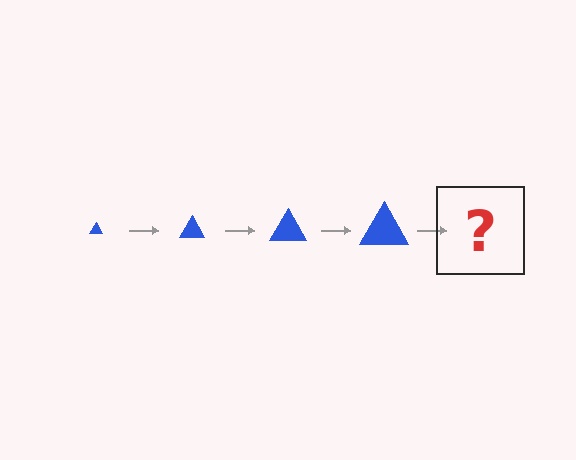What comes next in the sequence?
The next element should be a blue triangle, larger than the previous one.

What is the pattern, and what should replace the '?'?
The pattern is that the triangle gets progressively larger each step. The '?' should be a blue triangle, larger than the previous one.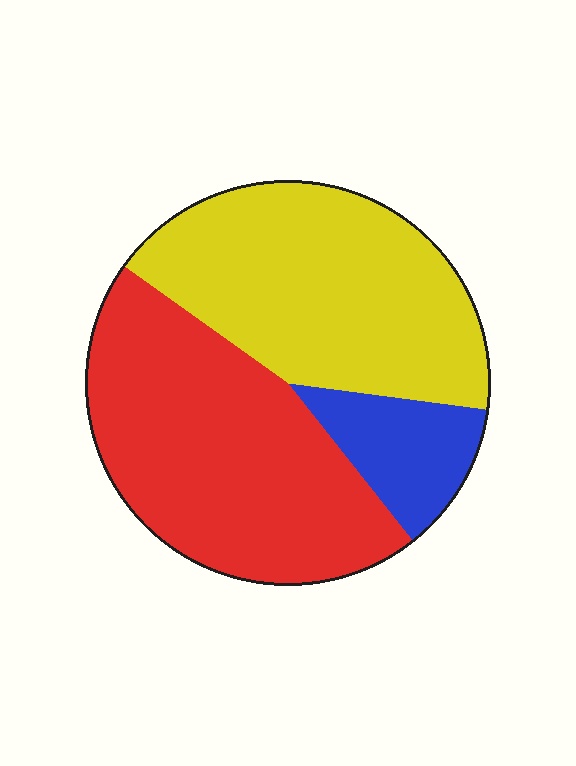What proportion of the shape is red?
Red takes up between a quarter and a half of the shape.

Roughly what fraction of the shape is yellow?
Yellow covers 42% of the shape.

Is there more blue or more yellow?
Yellow.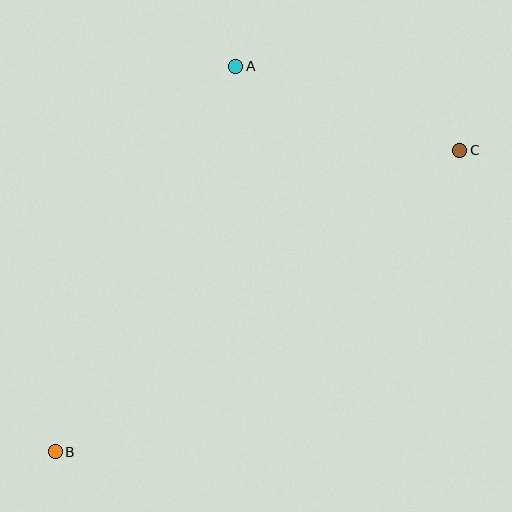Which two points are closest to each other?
Points A and C are closest to each other.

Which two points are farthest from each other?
Points B and C are farthest from each other.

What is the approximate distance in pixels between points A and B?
The distance between A and B is approximately 426 pixels.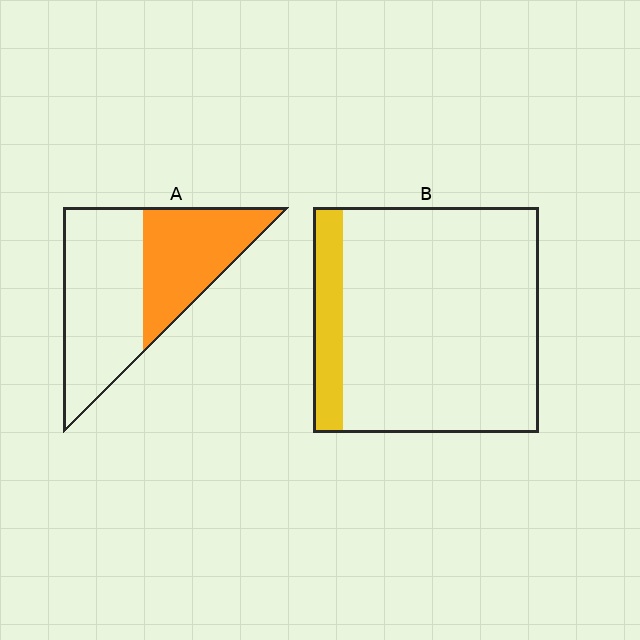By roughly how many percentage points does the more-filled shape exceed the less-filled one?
By roughly 30 percentage points (A over B).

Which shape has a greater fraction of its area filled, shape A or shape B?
Shape A.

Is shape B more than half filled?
No.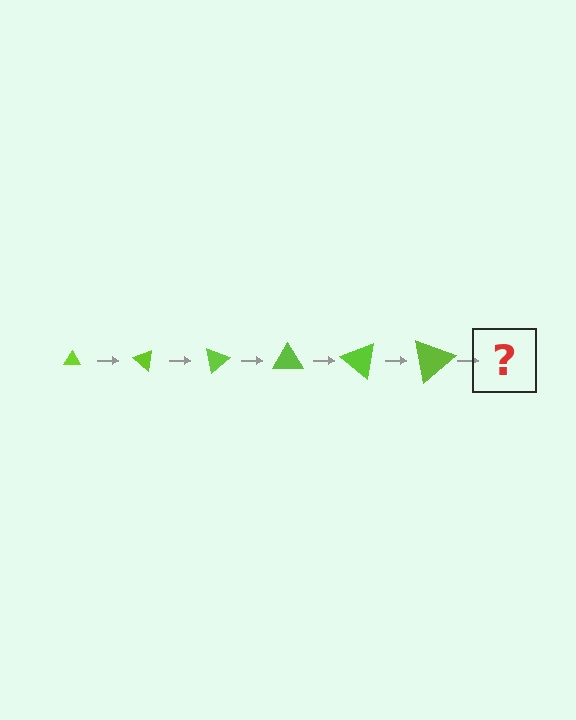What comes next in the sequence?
The next element should be a triangle, larger than the previous one and rotated 240 degrees from the start.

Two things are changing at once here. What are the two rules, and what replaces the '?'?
The two rules are that the triangle grows larger each step and it rotates 40 degrees each step. The '?' should be a triangle, larger than the previous one and rotated 240 degrees from the start.